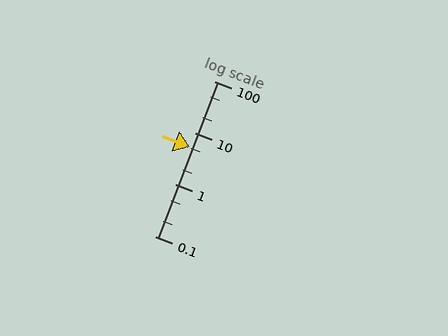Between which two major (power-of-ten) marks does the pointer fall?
The pointer is between 1 and 10.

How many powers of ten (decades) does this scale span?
The scale spans 3 decades, from 0.1 to 100.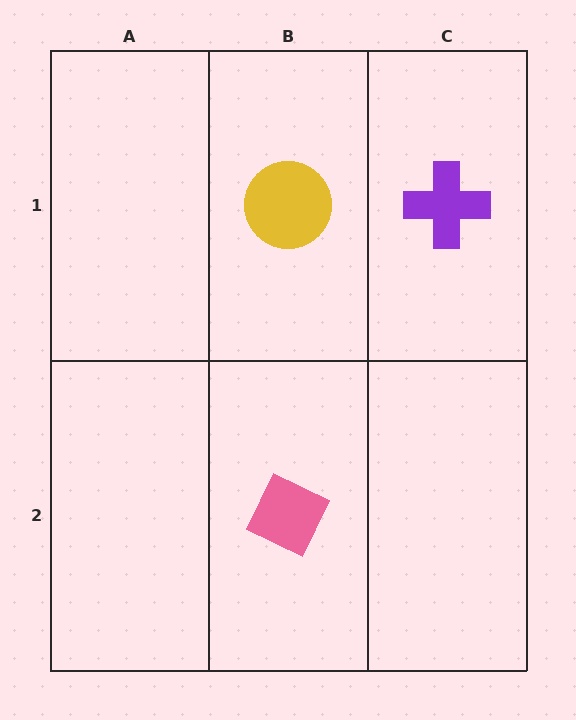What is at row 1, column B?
A yellow circle.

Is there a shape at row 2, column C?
No, that cell is empty.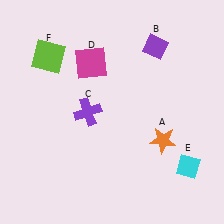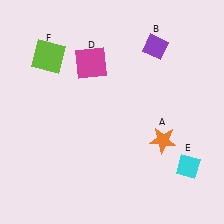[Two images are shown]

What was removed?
The purple cross (C) was removed in Image 2.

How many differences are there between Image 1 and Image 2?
There is 1 difference between the two images.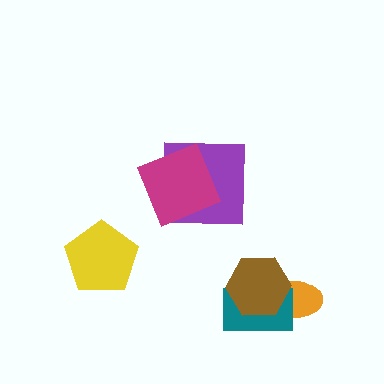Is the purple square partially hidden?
Yes, it is partially covered by another shape.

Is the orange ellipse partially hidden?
Yes, it is partially covered by another shape.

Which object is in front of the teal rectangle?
The brown hexagon is in front of the teal rectangle.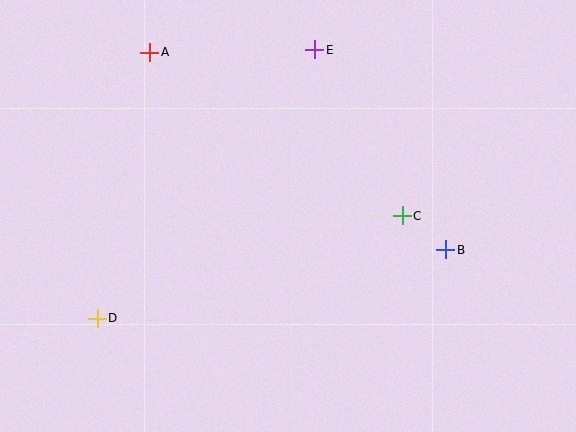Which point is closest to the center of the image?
Point C at (402, 216) is closest to the center.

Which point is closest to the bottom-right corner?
Point B is closest to the bottom-right corner.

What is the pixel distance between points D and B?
The distance between D and B is 355 pixels.